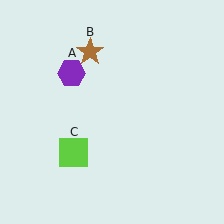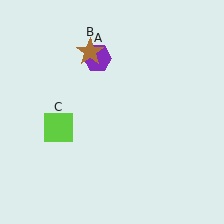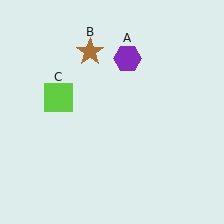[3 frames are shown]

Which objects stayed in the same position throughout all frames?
Brown star (object B) remained stationary.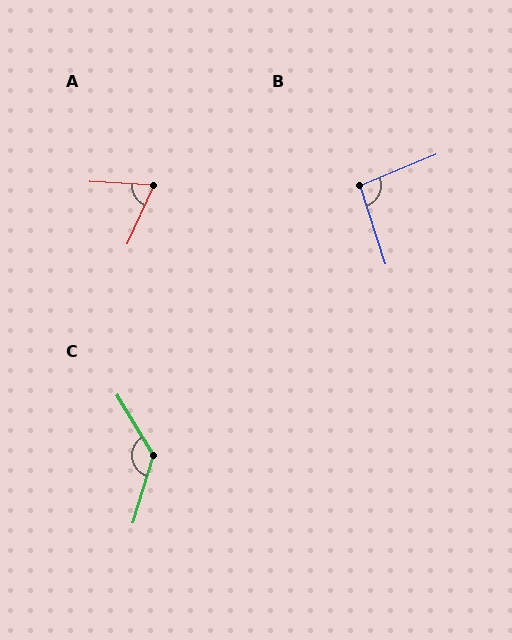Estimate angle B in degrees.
Approximately 94 degrees.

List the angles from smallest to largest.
A (69°), B (94°), C (132°).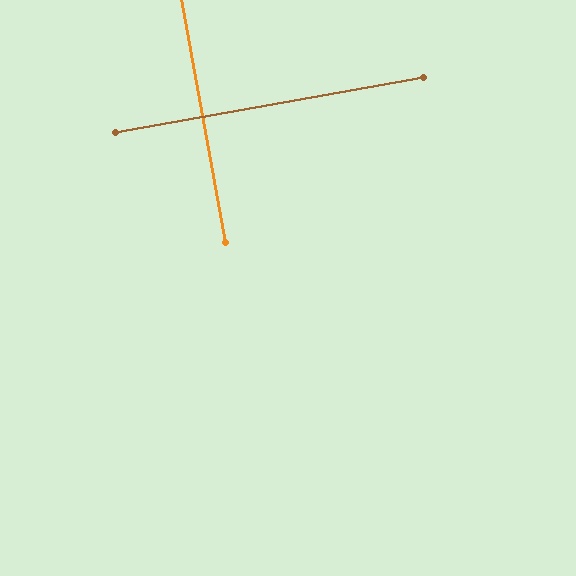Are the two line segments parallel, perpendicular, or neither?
Perpendicular — they meet at approximately 90°.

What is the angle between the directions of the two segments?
Approximately 90 degrees.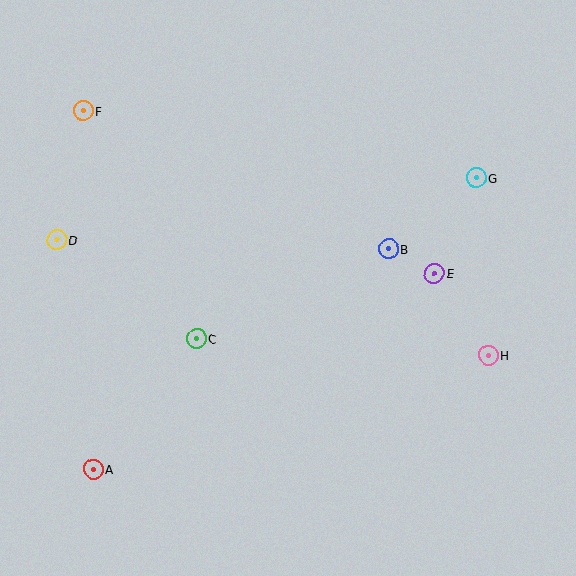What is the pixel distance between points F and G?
The distance between F and G is 399 pixels.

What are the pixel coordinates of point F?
Point F is at (83, 111).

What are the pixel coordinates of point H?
Point H is at (488, 355).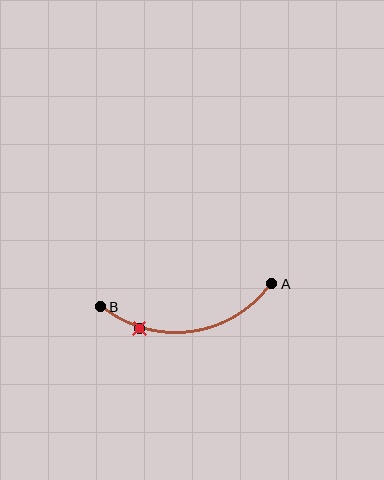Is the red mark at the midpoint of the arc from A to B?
No. The red mark lies on the arc but is closer to endpoint B. The arc midpoint would be at the point on the curve equidistant along the arc from both A and B.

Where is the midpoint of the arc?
The arc midpoint is the point on the curve farthest from the straight line joining A and B. It sits below that line.